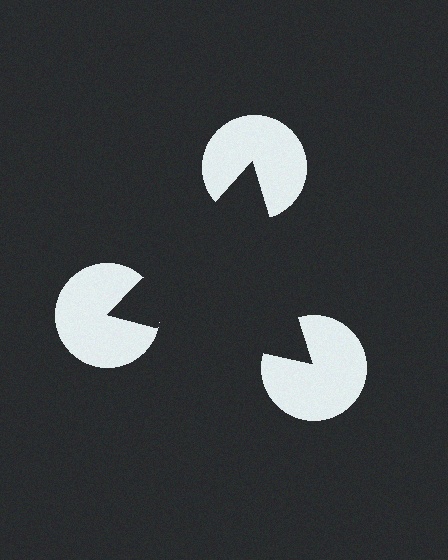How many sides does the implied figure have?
3 sides.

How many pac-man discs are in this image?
There are 3 — one at each vertex of the illusory triangle.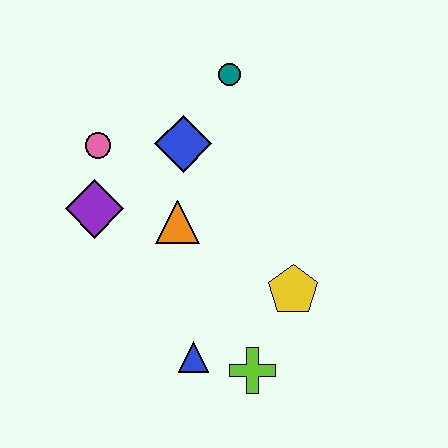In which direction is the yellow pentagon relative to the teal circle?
The yellow pentagon is below the teal circle.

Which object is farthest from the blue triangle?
The teal circle is farthest from the blue triangle.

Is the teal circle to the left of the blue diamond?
No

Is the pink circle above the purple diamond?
Yes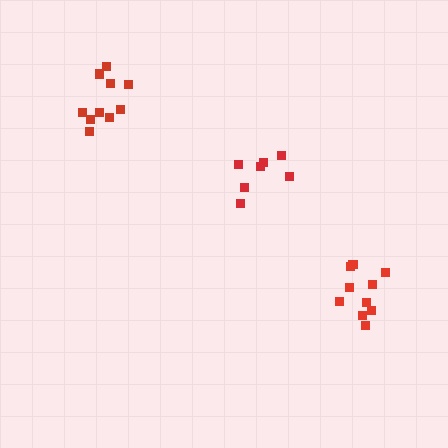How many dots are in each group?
Group 1: 10 dots, Group 2: 7 dots, Group 3: 10 dots (27 total).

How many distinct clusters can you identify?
There are 3 distinct clusters.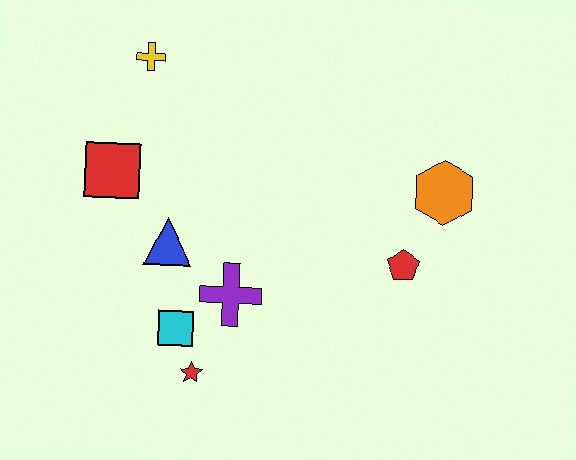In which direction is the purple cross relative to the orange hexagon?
The purple cross is to the left of the orange hexagon.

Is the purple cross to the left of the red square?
No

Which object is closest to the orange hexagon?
The red pentagon is closest to the orange hexagon.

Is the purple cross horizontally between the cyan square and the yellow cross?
No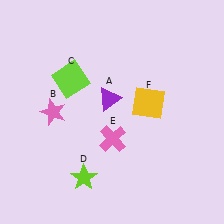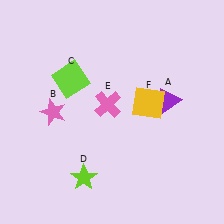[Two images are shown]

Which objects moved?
The objects that moved are: the purple triangle (A), the pink cross (E).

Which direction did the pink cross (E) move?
The pink cross (E) moved up.